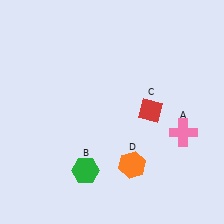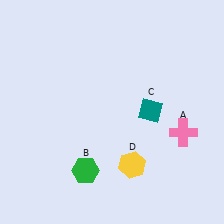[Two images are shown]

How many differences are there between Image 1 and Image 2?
There are 2 differences between the two images.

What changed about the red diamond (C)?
In Image 1, C is red. In Image 2, it changed to teal.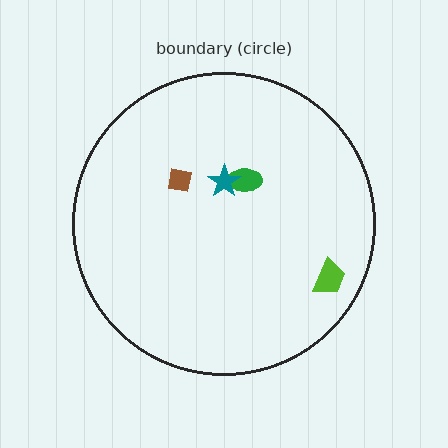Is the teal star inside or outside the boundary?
Inside.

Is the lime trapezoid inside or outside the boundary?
Inside.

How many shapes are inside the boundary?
4 inside, 0 outside.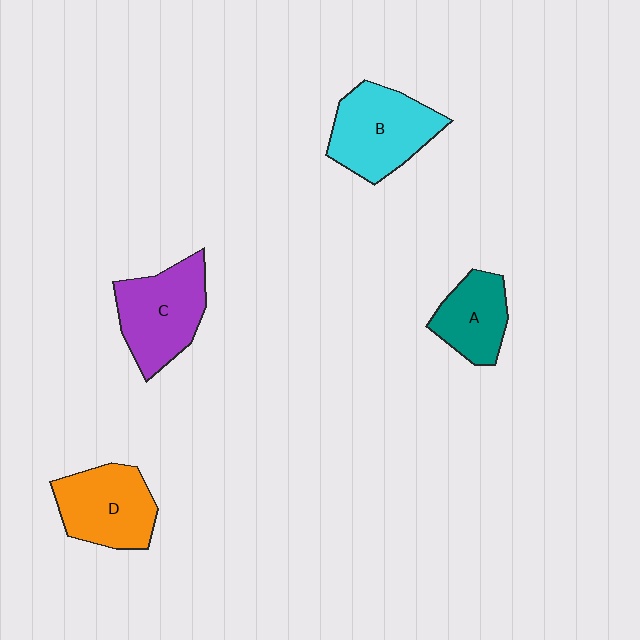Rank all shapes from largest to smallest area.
From largest to smallest: B (cyan), C (purple), D (orange), A (teal).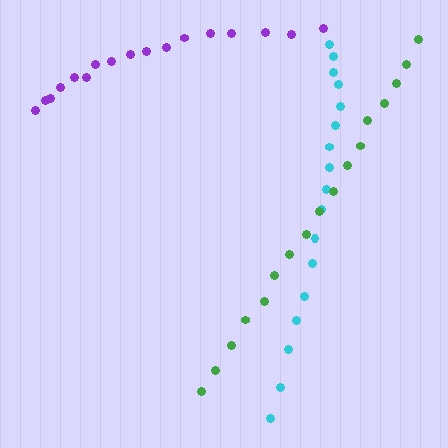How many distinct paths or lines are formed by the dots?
There are 3 distinct paths.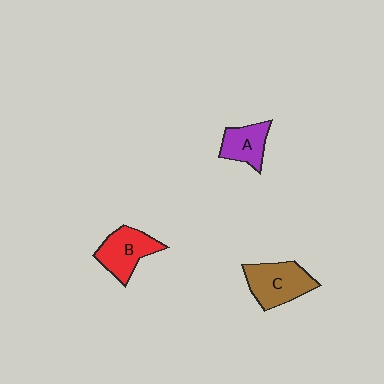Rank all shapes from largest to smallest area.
From largest to smallest: C (brown), B (red), A (purple).